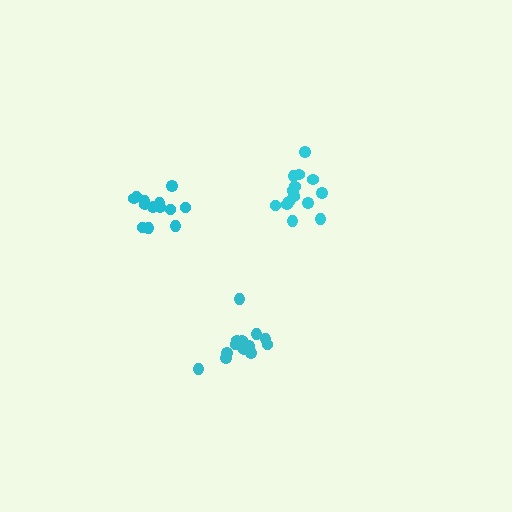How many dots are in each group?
Group 1: 14 dots, Group 2: 13 dots, Group 3: 13 dots (40 total).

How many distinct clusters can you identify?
There are 3 distinct clusters.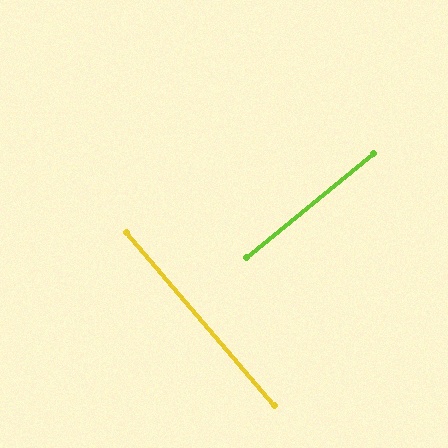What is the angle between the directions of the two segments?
Approximately 89 degrees.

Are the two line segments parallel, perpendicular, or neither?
Perpendicular — they meet at approximately 89°.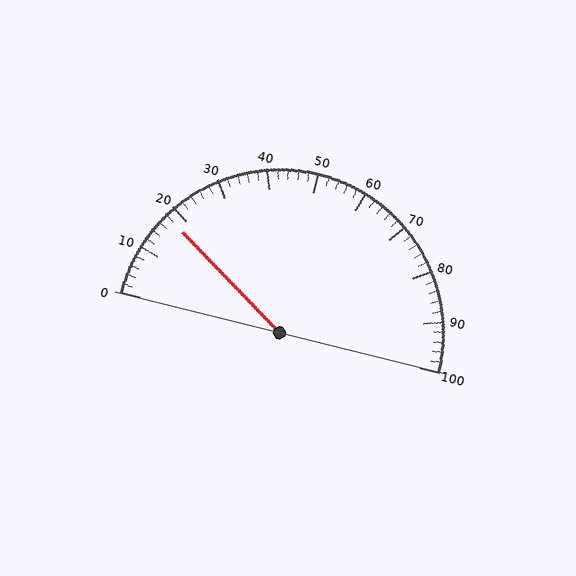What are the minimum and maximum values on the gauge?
The gauge ranges from 0 to 100.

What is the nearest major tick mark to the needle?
The nearest major tick mark is 20.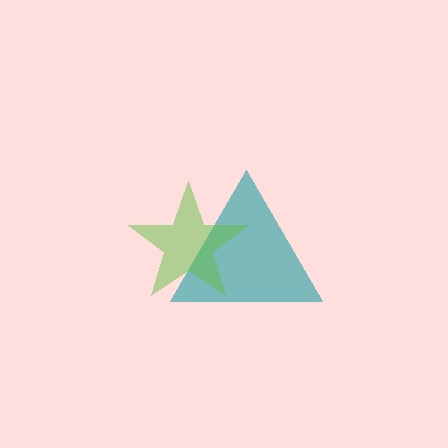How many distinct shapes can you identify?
There are 2 distinct shapes: a teal triangle, a lime star.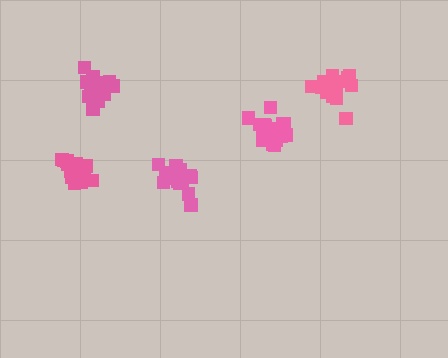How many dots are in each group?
Group 1: 17 dots, Group 2: 18 dots, Group 3: 17 dots, Group 4: 13 dots, Group 5: 18 dots (83 total).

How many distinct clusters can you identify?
There are 5 distinct clusters.